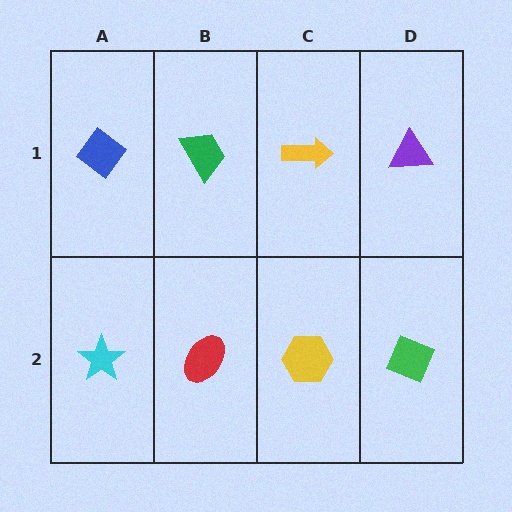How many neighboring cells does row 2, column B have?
3.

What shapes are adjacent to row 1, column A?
A cyan star (row 2, column A), a green trapezoid (row 1, column B).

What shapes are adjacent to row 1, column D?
A green diamond (row 2, column D), a yellow arrow (row 1, column C).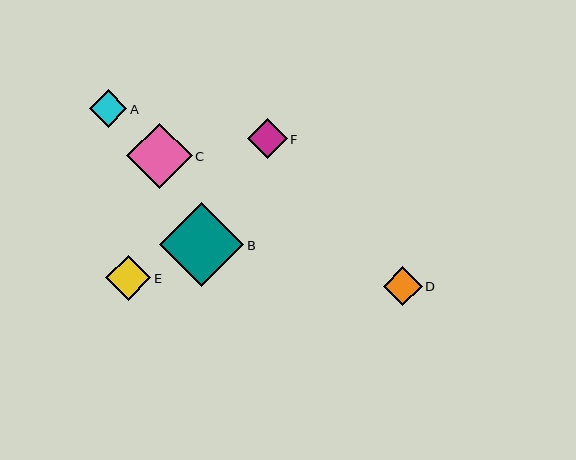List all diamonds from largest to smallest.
From largest to smallest: B, C, E, F, D, A.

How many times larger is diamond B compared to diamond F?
Diamond B is approximately 2.1 times the size of diamond F.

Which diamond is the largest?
Diamond B is the largest with a size of approximately 84 pixels.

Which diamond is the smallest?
Diamond A is the smallest with a size of approximately 38 pixels.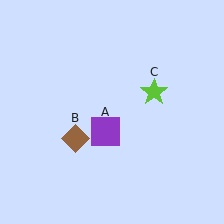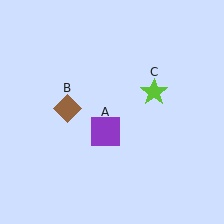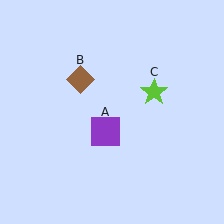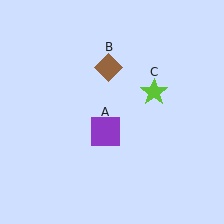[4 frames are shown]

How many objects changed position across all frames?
1 object changed position: brown diamond (object B).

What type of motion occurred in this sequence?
The brown diamond (object B) rotated clockwise around the center of the scene.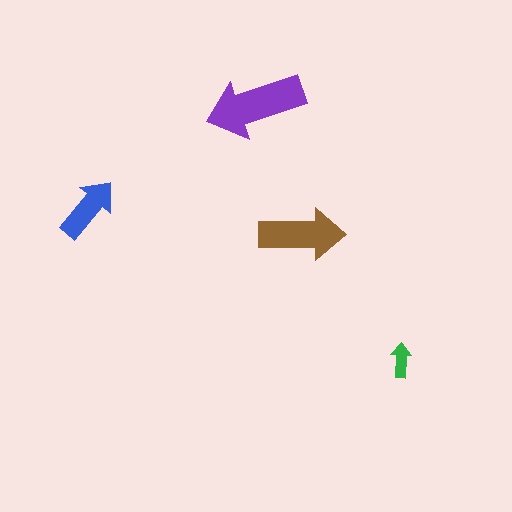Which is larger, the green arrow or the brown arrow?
The brown one.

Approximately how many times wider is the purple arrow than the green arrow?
About 3 times wider.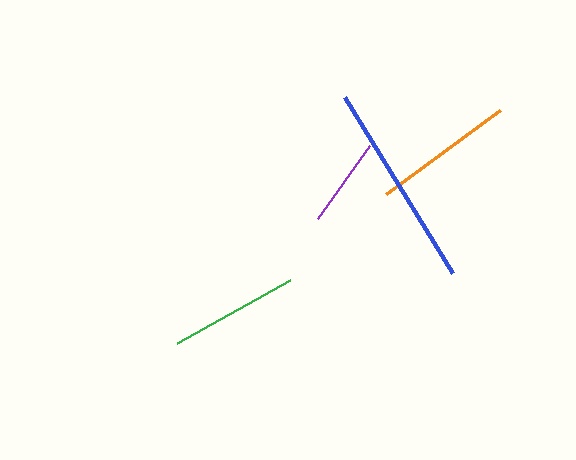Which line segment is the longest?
The blue line is the longest at approximately 206 pixels.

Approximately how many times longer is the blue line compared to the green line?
The blue line is approximately 1.6 times the length of the green line.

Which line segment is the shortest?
The purple line is the shortest at approximately 89 pixels.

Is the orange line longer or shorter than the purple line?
The orange line is longer than the purple line.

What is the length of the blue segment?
The blue segment is approximately 206 pixels long.